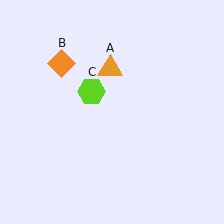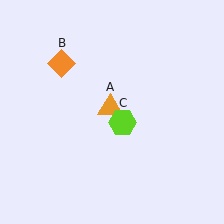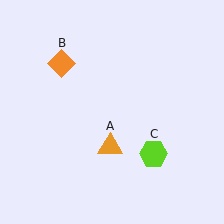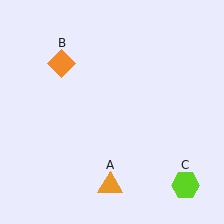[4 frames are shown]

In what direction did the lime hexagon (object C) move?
The lime hexagon (object C) moved down and to the right.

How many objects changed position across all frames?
2 objects changed position: orange triangle (object A), lime hexagon (object C).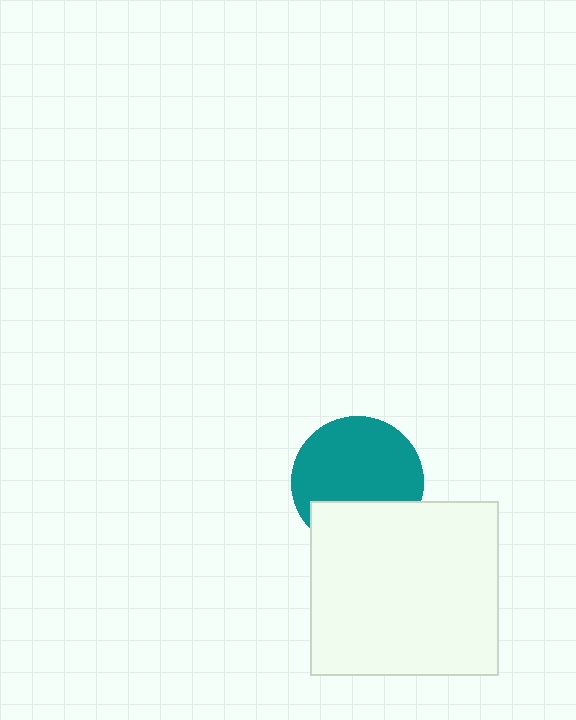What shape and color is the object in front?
The object in front is a white rectangle.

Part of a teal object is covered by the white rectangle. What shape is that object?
It is a circle.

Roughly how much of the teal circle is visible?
Most of it is visible (roughly 70%).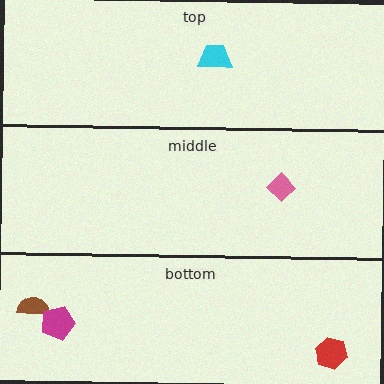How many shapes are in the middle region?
1.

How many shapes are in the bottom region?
3.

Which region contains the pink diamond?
The middle region.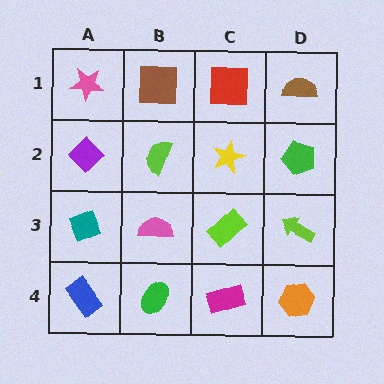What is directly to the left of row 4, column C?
A green ellipse.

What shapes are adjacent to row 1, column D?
A green pentagon (row 2, column D), a red square (row 1, column C).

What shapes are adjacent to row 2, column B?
A brown square (row 1, column B), a pink semicircle (row 3, column B), a purple diamond (row 2, column A), a yellow star (row 2, column C).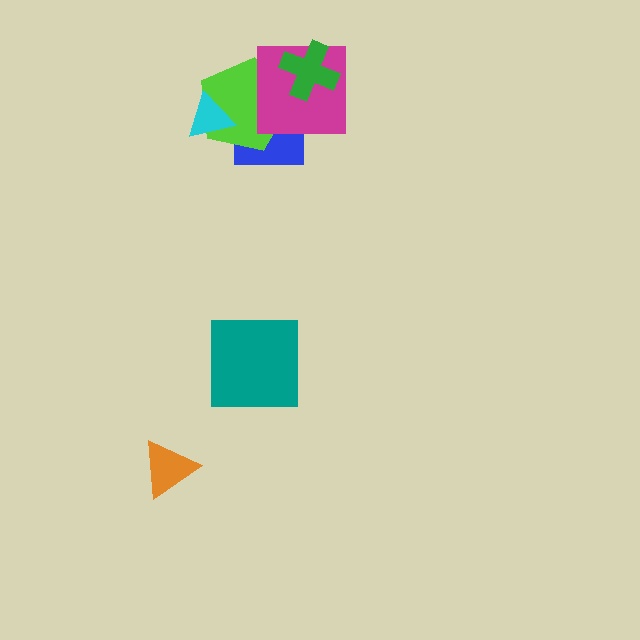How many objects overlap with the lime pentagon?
3 objects overlap with the lime pentagon.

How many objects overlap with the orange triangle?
0 objects overlap with the orange triangle.